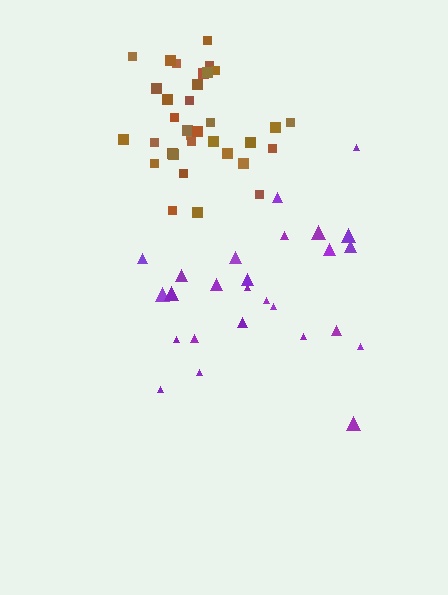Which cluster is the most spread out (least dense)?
Purple.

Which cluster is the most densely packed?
Brown.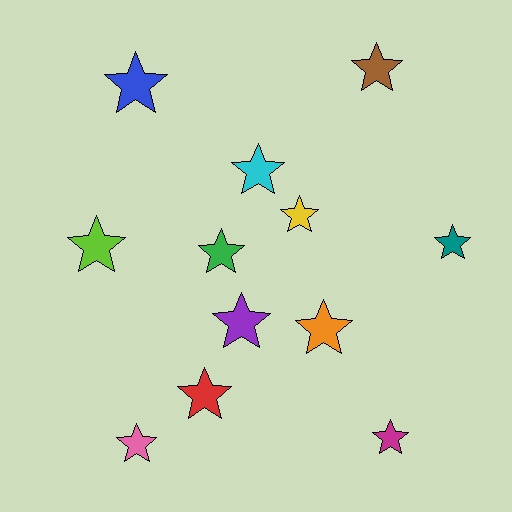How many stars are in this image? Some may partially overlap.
There are 12 stars.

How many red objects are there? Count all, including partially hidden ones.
There is 1 red object.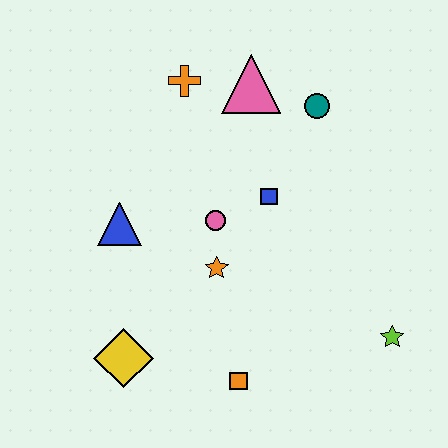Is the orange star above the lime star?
Yes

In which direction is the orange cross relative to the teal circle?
The orange cross is to the left of the teal circle.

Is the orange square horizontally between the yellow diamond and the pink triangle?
Yes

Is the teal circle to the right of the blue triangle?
Yes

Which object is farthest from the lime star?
The orange cross is farthest from the lime star.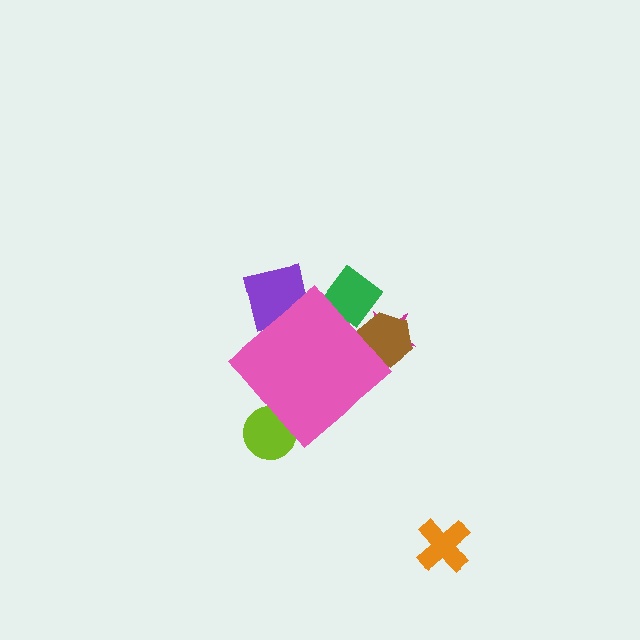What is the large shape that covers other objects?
A pink diamond.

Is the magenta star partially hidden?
Yes, the magenta star is partially hidden behind the pink diamond.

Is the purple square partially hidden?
Yes, the purple square is partially hidden behind the pink diamond.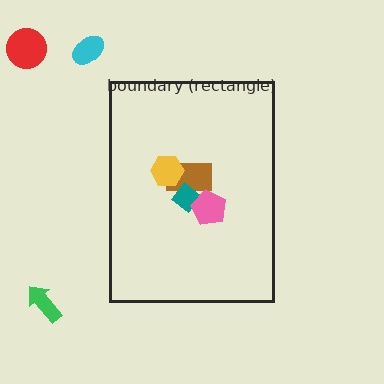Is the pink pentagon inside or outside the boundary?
Inside.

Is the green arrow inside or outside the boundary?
Outside.